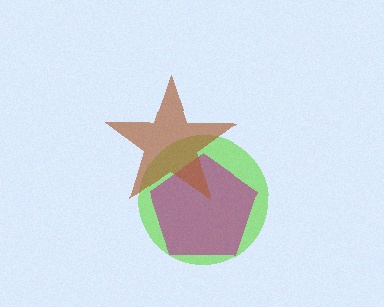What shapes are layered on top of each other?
The layered shapes are: a lime circle, a magenta pentagon, a brown star.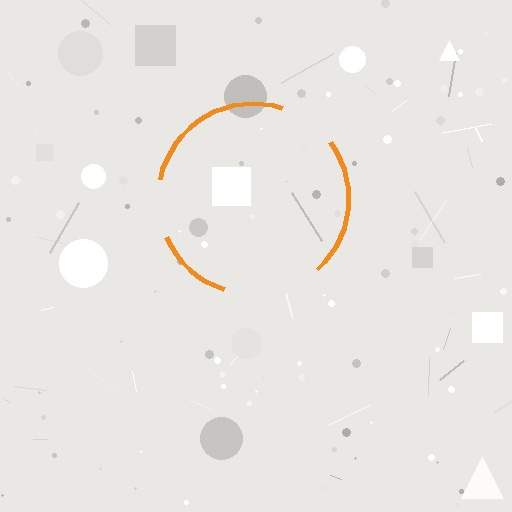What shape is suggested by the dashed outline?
The dashed outline suggests a circle.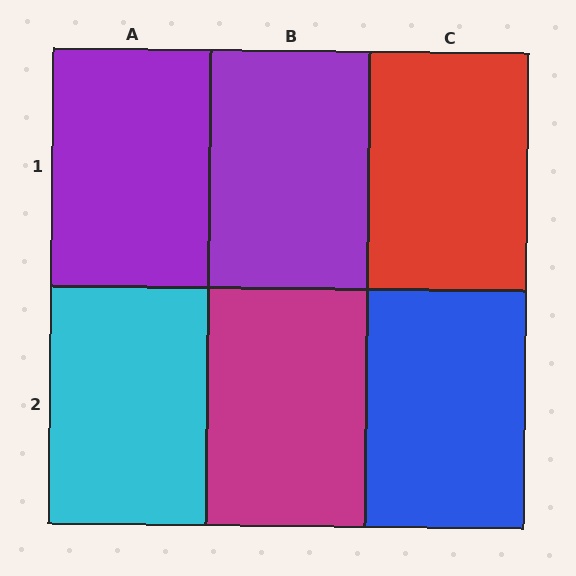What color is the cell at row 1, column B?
Purple.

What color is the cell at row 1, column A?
Purple.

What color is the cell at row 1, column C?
Red.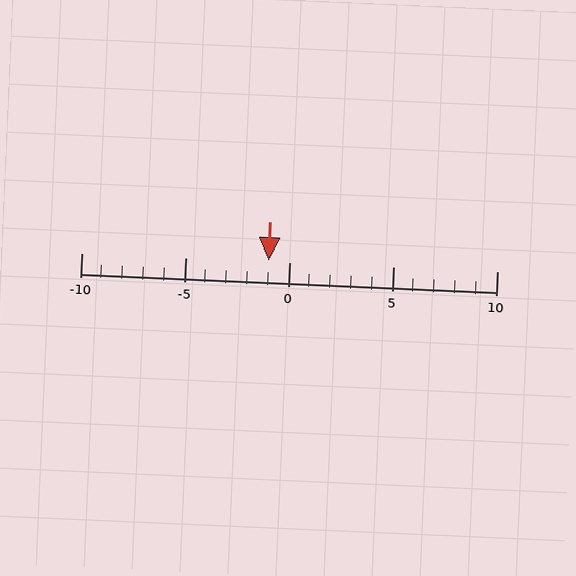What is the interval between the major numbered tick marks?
The major tick marks are spaced 5 units apart.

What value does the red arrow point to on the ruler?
The red arrow points to approximately -1.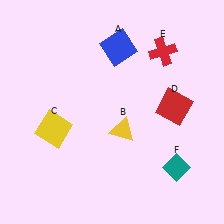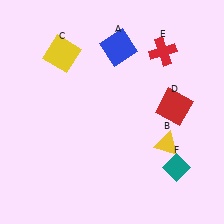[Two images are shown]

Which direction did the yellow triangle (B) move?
The yellow triangle (B) moved right.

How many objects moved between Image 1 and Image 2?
2 objects moved between the two images.